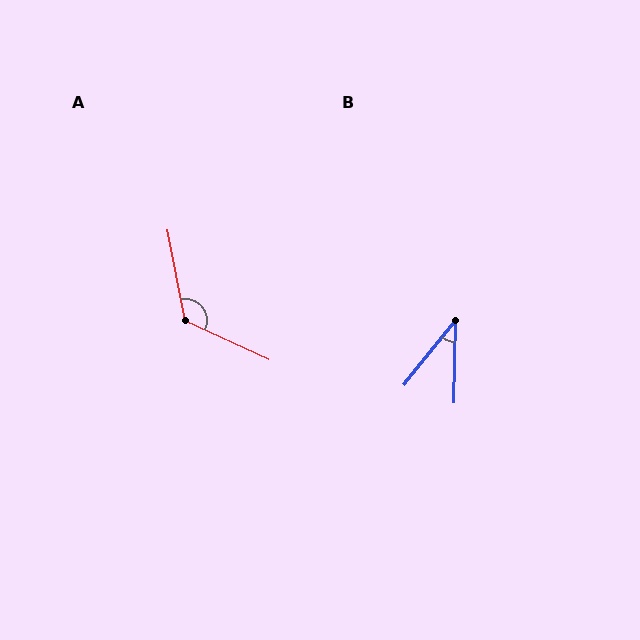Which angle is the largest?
A, at approximately 126 degrees.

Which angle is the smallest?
B, at approximately 37 degrees.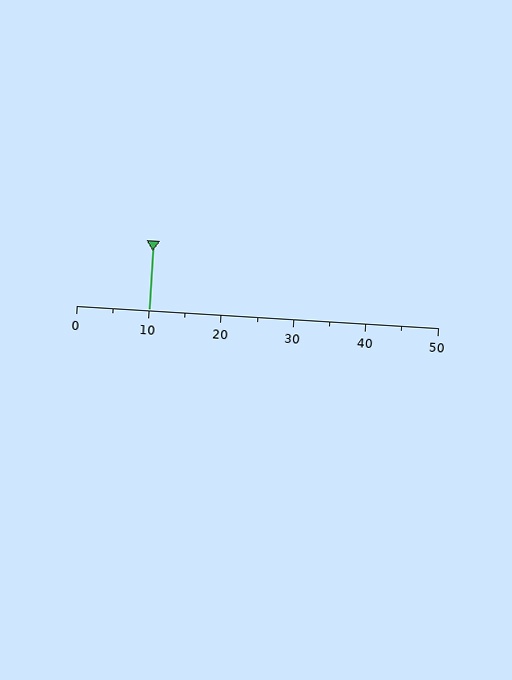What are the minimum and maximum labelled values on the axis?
The axis runs from 0 to 50.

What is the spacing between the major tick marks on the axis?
The major ticks are spaced 10 apart.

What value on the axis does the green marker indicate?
The marker indicates approximately 10.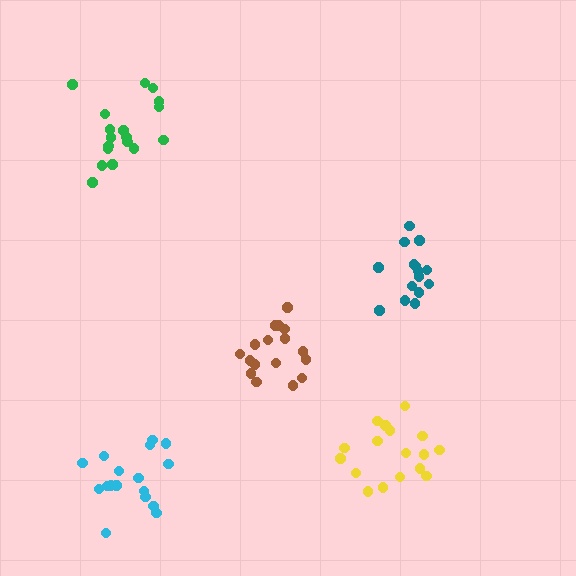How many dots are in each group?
Group 1: 18 dots, Group 2: 17 dots, Group 3: 15 dots, Group 4: 17 dots, Group 5: 17 dots (84 total).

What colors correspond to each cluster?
The clusters are colored: green, yellow, teal, cyan, brown.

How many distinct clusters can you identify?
There are 5 distinct clusters.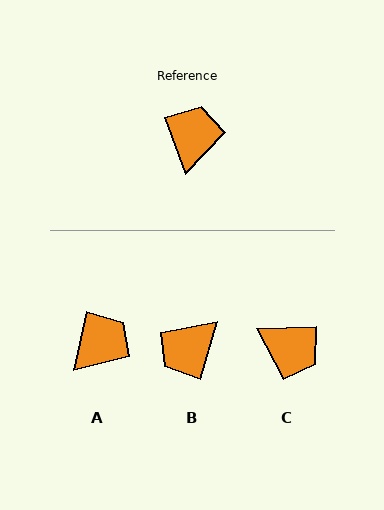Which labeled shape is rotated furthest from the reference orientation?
B, about 144 degrees away.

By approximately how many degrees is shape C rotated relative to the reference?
Approximately 108 degrees clockwise.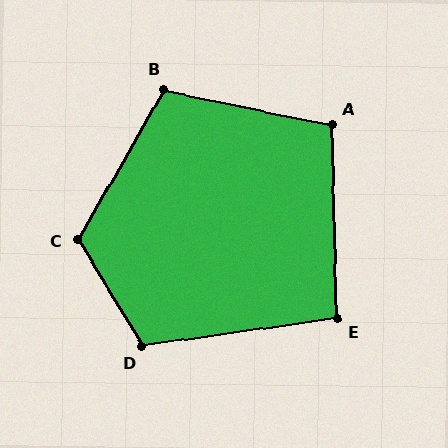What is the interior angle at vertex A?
Approximately 103 degrees (obtuse).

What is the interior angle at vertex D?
Approximately 113 degrees (obtuse).